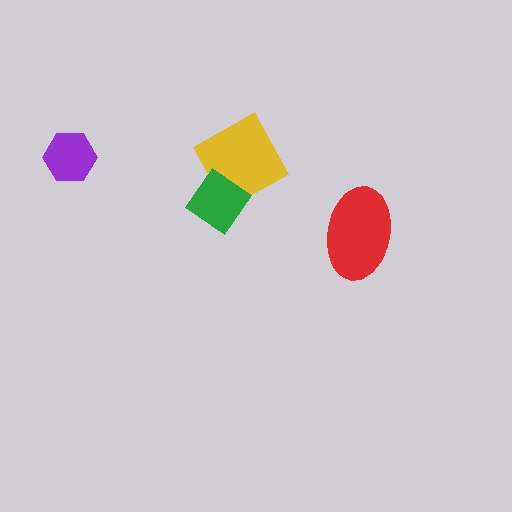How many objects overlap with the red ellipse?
0 objects overlap with the red ellipse.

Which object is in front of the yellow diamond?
The green diamond is in front of the yellow diamond.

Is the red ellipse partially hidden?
No, no other shape covers it.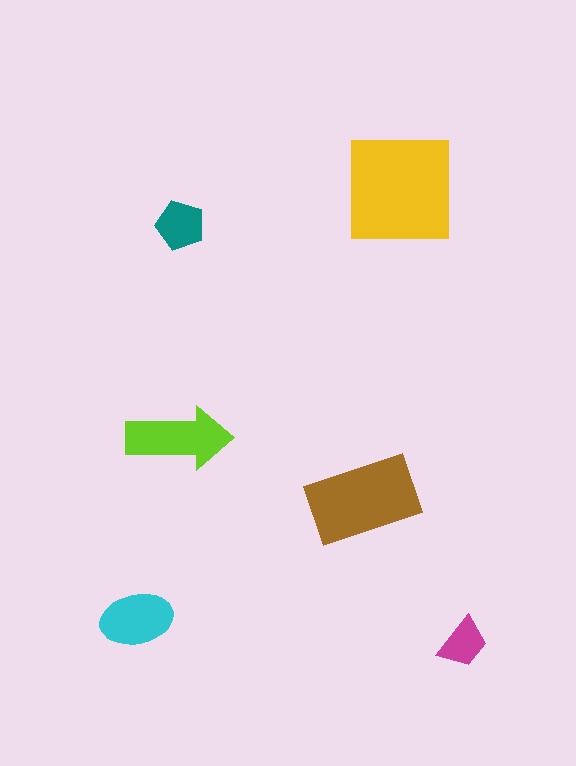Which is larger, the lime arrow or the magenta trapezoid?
The lime arrow.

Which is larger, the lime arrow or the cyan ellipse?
The lime arrow.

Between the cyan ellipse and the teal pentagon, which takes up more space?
The cyan ellipse.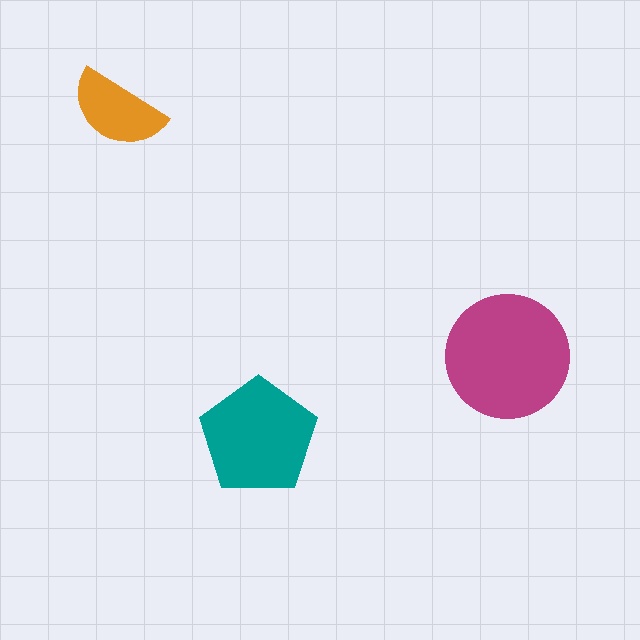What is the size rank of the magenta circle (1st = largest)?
1st.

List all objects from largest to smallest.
The magenta circle, the teal pentagon, the orange semicircle.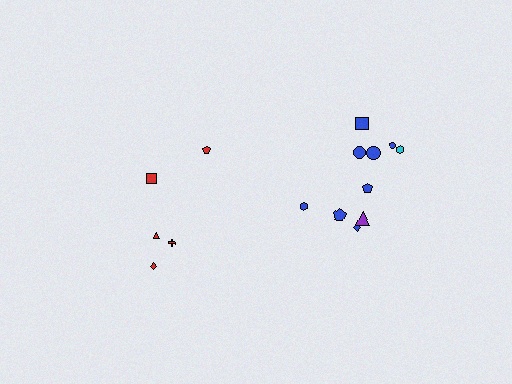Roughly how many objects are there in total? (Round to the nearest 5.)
Roughly 15 objects in total.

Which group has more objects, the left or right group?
The right group.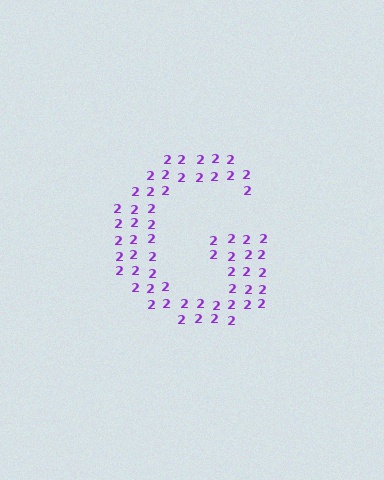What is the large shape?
The large shape is the letter G.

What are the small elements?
The small elements are digit 2's.